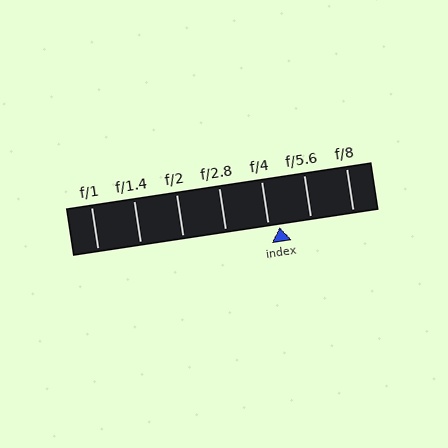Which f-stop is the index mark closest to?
The index mark is closest to f/4.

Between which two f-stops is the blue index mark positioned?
The index mark is between f/4 and f/5.6.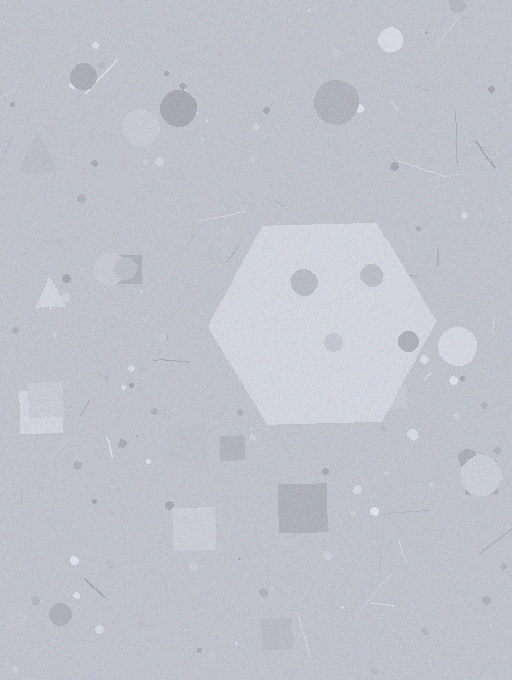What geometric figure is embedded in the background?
A hexagon is embedded in the background.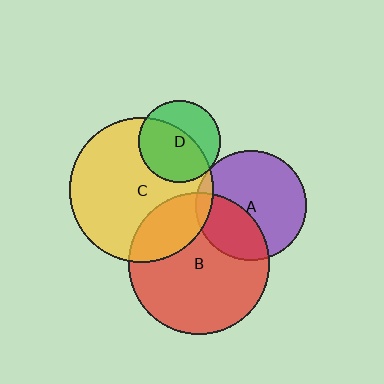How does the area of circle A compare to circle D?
Approximately 1.8 times.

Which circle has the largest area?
Circle C (yellow).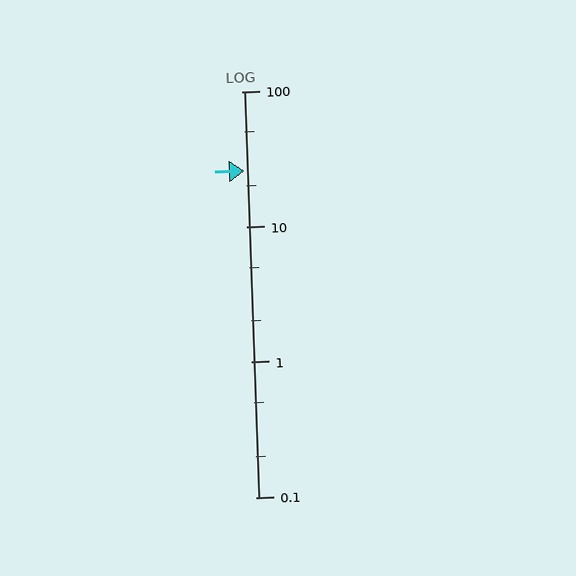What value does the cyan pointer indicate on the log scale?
The pointer indicates approximately 26.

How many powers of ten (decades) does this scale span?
The scale spans 3 decades, from 0.1 to 100.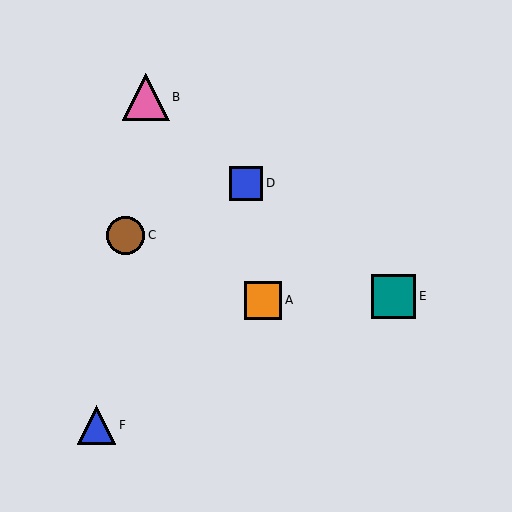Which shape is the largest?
The pink triangle (labeled B) is the largest.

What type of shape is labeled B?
Shape B is a pink triangle.